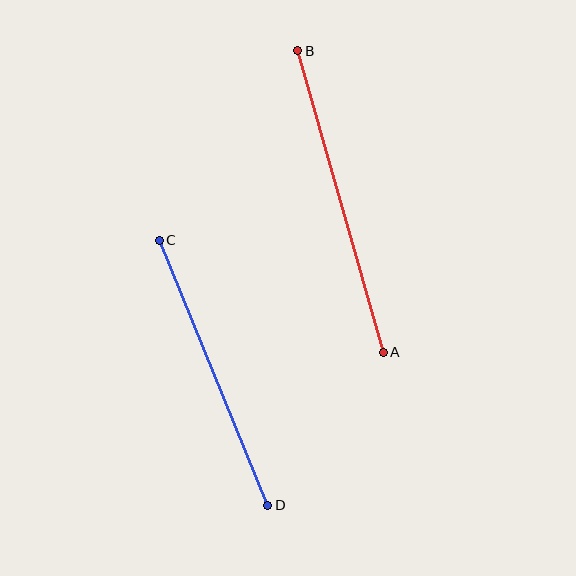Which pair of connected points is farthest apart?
Points A and B are farthest apart.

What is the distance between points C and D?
The distance is approximately 286 pixels.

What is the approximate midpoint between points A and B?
The midpoint is at approximately (340, 202) pixels.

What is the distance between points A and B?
The distance is approximately 314 pixels.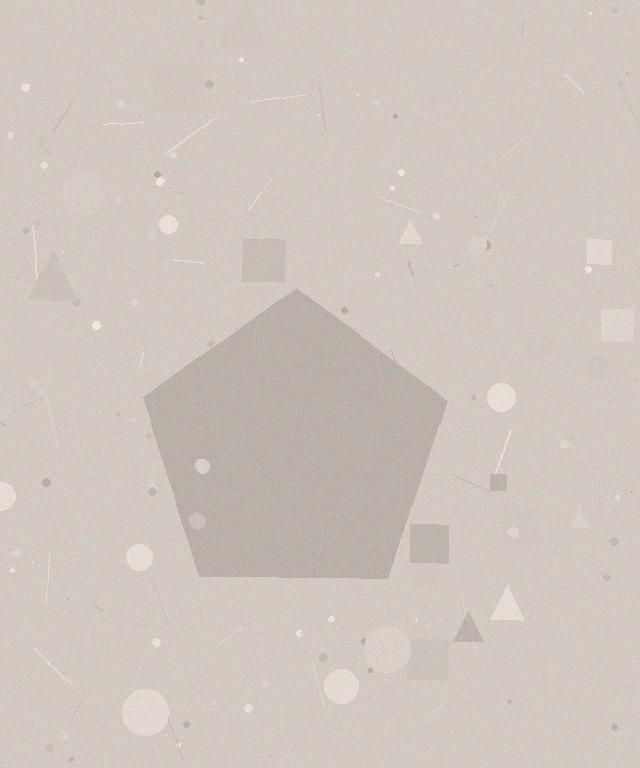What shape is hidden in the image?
A pentagon is hidden in the image.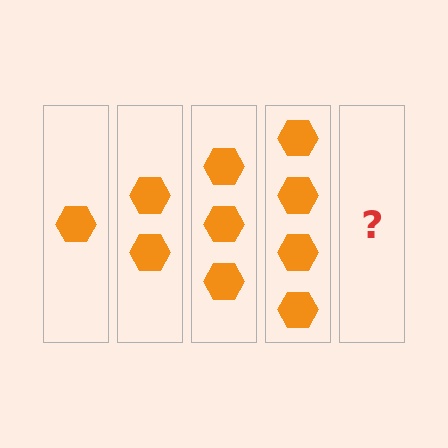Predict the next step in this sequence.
The next step is 5 hexagons.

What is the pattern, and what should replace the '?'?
The pattern is that each step adds one more hexagon. The '?' should be 5 hexagons.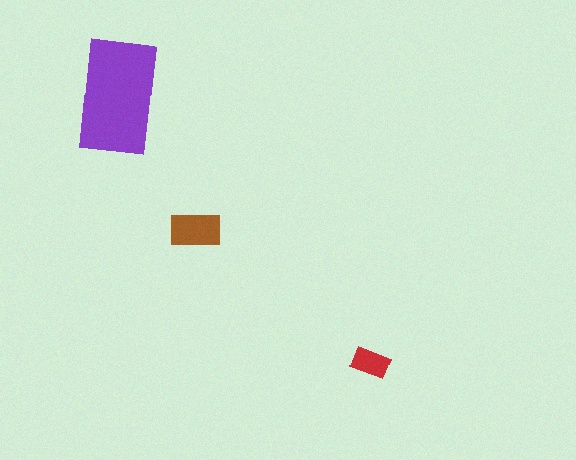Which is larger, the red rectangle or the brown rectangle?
The brown one.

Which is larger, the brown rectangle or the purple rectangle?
The purple one.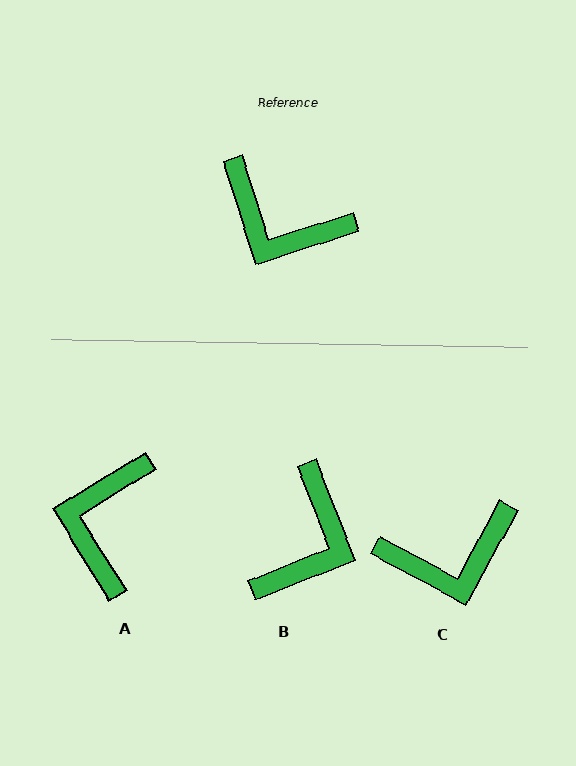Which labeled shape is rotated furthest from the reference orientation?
B, about 94 degrees away.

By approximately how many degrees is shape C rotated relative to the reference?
Approximately 44 degrees counter-clockwise.